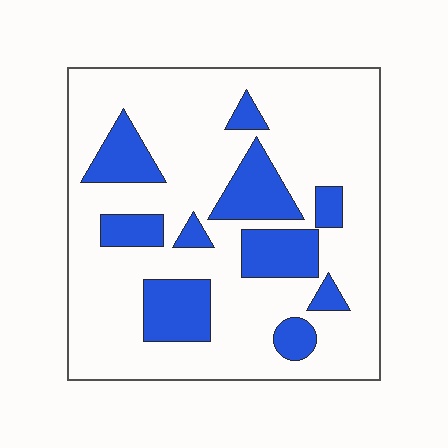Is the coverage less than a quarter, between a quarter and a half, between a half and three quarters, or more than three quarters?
Less than a quarter.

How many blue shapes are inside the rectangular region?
10.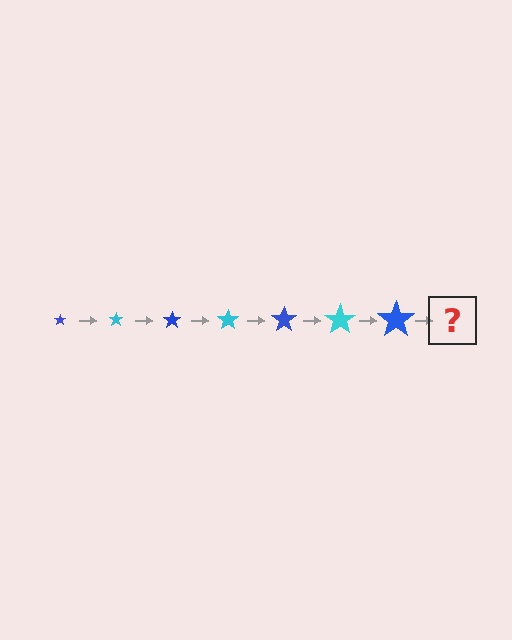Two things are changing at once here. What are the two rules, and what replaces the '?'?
The two rules are that the star grows larger each step and the color cycles through blue and cyan. The '?' should be a cyan star, larger than the previous one.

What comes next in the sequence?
The next element should be a cyan star, larger than the previous one.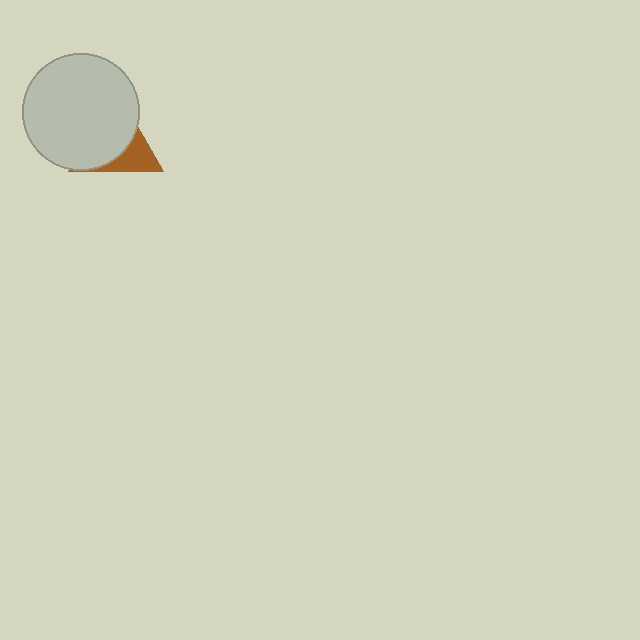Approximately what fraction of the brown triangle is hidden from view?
Roughly 68% of the brown triangle is hidden behind the light gray circle.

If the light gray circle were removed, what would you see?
You would see the complete brown triangle.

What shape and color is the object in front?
The object in front is a light gray circle.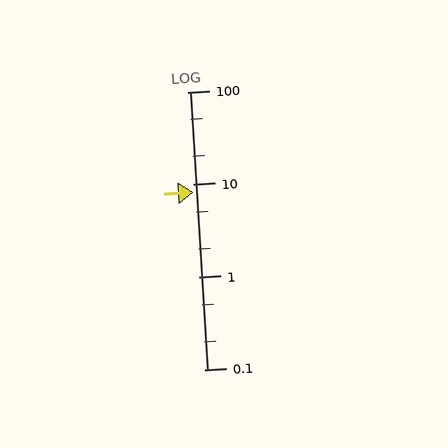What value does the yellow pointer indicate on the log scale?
The pointer indicates approximately 8.2.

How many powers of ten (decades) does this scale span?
The scale spans 3 decades, from 0.1 to 100.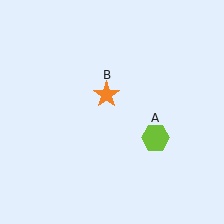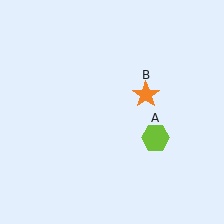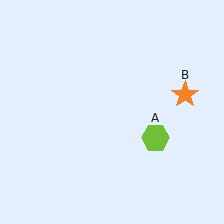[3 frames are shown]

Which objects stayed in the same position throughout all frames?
Lime hexagon (object A) remained stationary.